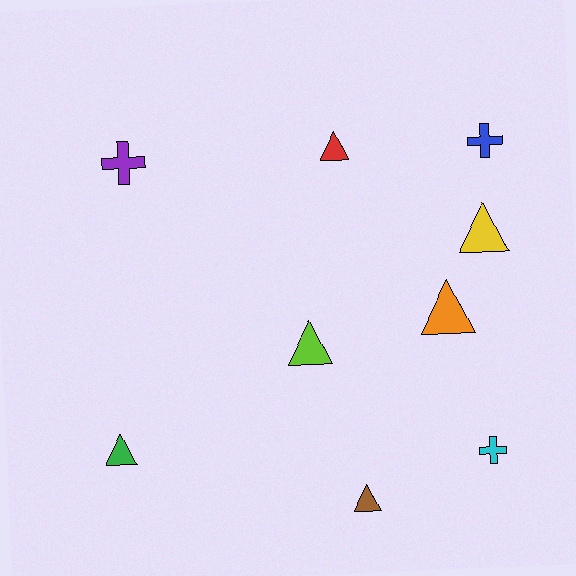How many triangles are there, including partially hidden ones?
There are 6 triangles.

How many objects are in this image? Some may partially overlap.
There are 9 objects.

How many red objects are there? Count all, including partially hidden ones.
There is 1 red object.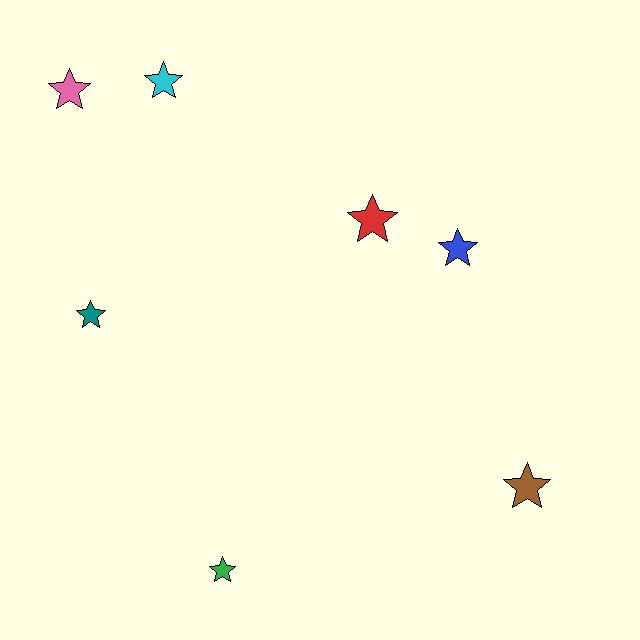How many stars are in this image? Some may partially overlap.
There are 7 stars.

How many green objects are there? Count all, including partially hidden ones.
There is 1 green object.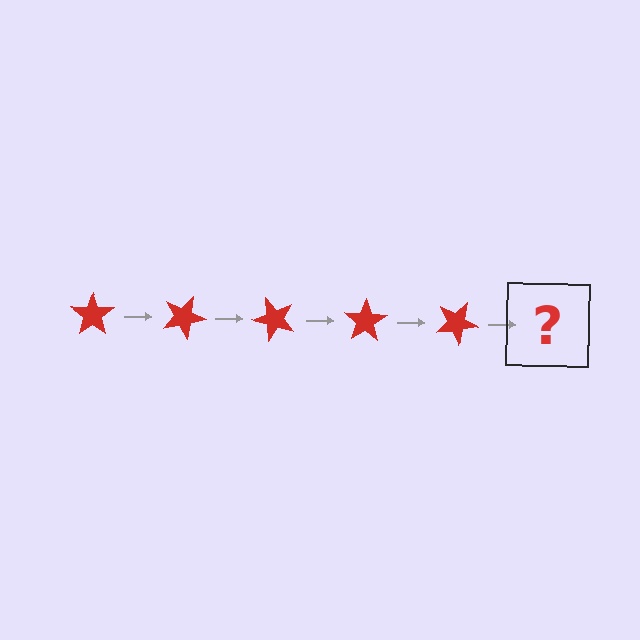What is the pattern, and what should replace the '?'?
The pattern is that the star rotates 25 degrees each step. The '?' should be a red star rotated 125 degrees.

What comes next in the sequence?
The next element should be a red star rotated 125 degrees.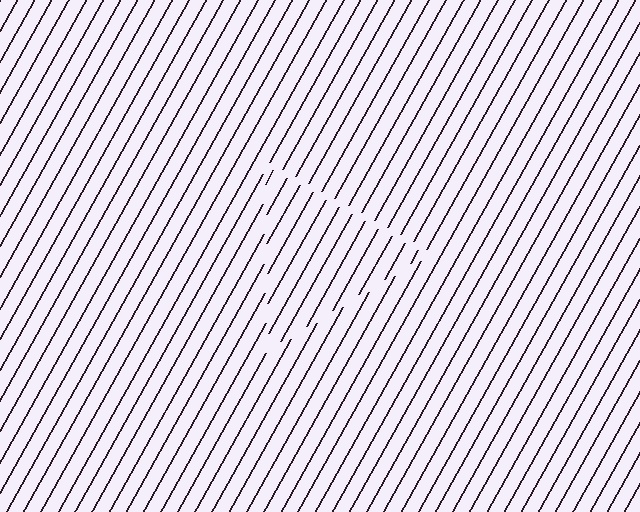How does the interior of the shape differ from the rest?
The interior of the shape contains the same grating, shifted by half a period — the contour is defined by the phase discontinuity where line-ends from the inner and outer gratings abut.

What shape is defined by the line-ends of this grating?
An illusory triangle. The interior of the shape contains the same grating, shifted by half a period — the contour is defined by the phase discontinuity where line-ends from the inner and outer gratings abut.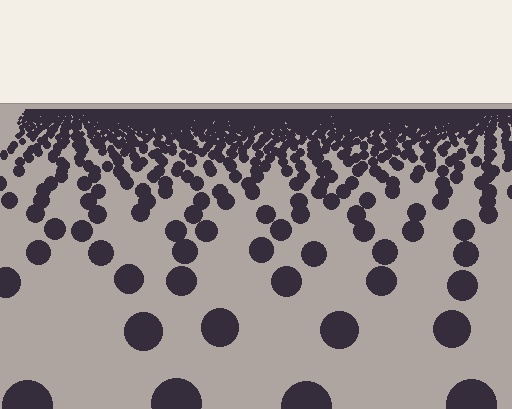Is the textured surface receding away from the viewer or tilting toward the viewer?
The surface is receding away from the viewer. Texture elements get smaller and denser toward the top.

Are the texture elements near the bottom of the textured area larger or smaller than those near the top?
Larger. Near the bottom, elements are closer to the viewer and appear at a bigger on-screen size.